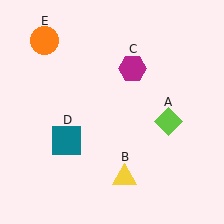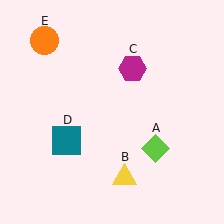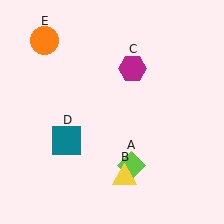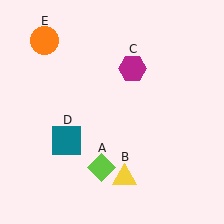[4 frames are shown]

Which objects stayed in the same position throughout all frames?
Yellow triangle (object B) and magenta hexagon (object C) and teal square (object D) and orange circle (object E) remained stationary.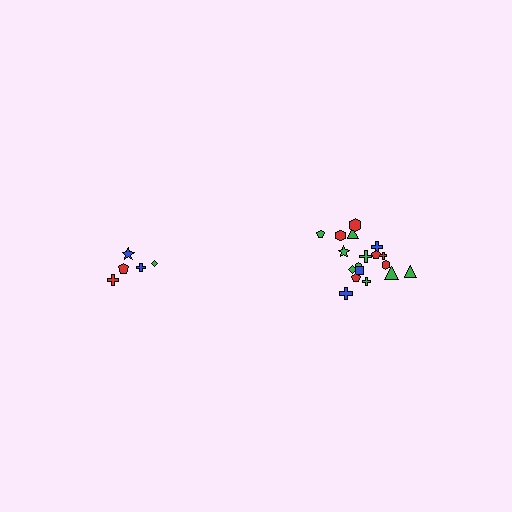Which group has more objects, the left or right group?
The right group.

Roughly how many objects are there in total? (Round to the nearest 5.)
Roughly 25 objects in total.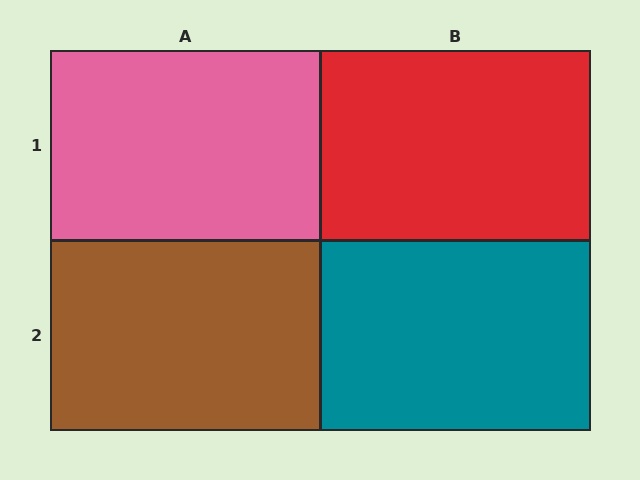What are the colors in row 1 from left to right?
Pink, red.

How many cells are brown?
1 cell is brown.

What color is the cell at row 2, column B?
Teal.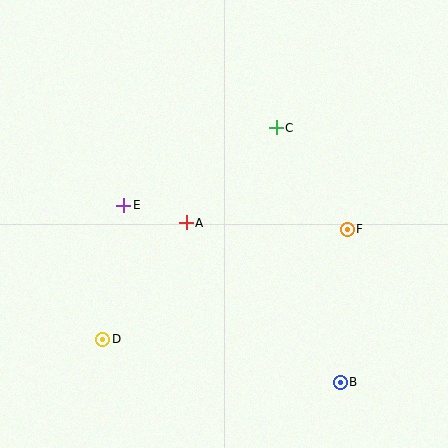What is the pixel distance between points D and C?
The distance between D and C is 273 pixels.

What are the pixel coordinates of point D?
Point D is at (103, 339).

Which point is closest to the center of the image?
Point A at (186, 223) is closest to the center.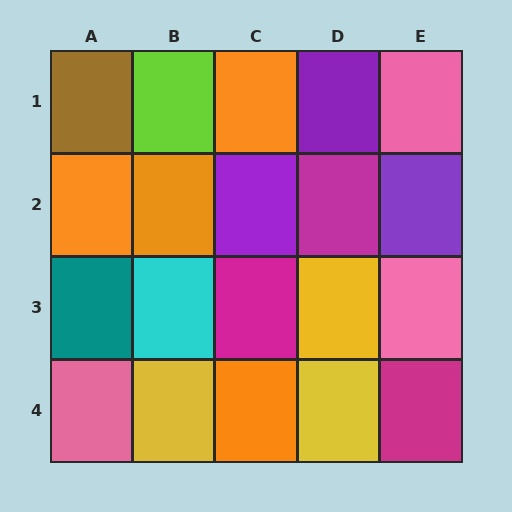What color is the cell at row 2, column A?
Orange.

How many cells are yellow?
3 cells are yellow.